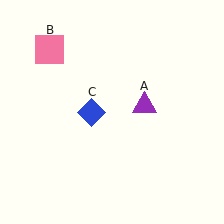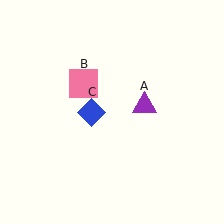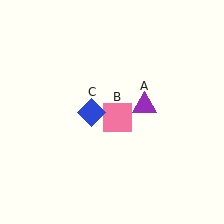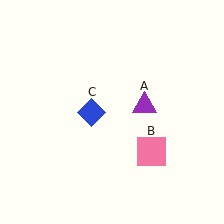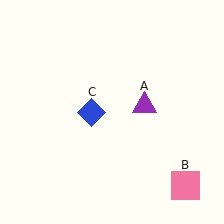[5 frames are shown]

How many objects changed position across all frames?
1 object changed position: pink square (object B).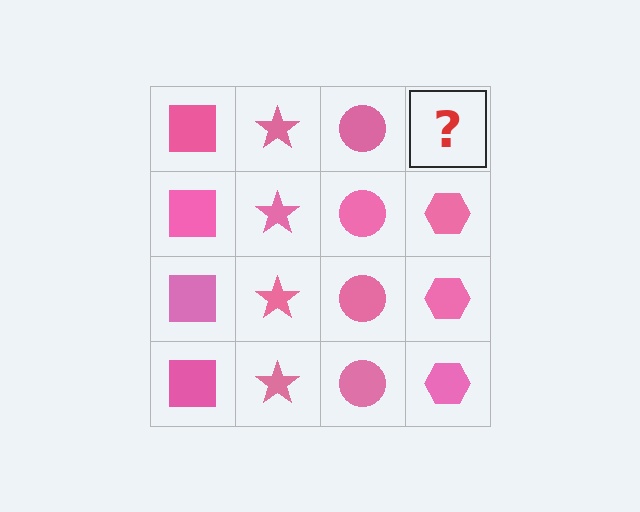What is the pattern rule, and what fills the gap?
The rule is that each column has a consistent shape. The gap should be filled with a pink hexagon.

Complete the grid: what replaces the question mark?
The question mark should be replaced with a pink hexagon.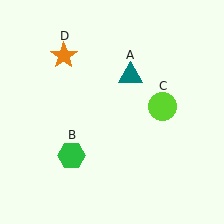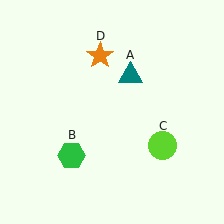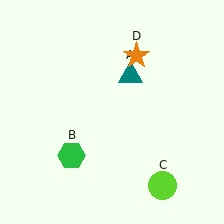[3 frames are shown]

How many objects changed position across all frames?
2 objects changed position: lime circle (object C), orange star (object D).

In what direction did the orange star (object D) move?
The orange star (object D) moved right.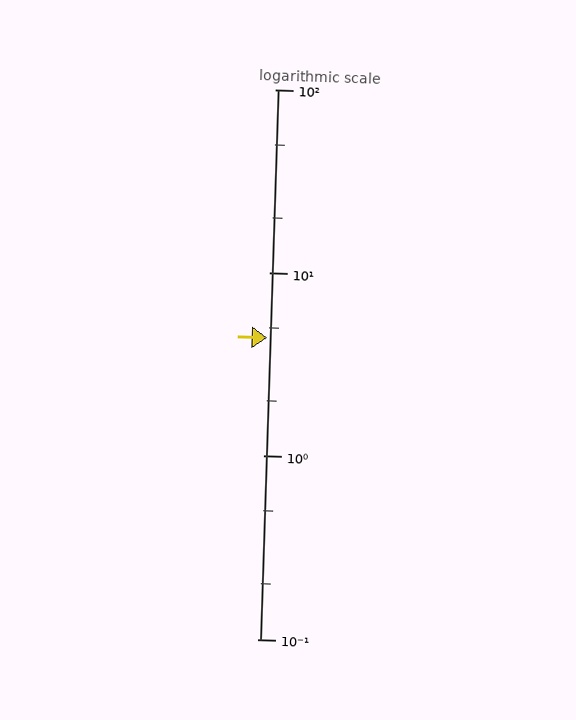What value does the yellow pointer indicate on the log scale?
The pointer indicates approximately 4.4.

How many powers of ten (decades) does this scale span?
The scale spans 3 decades, from 0.1 to 100.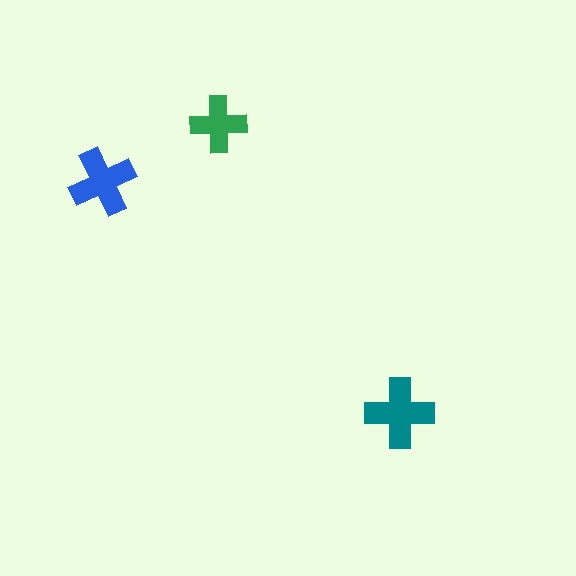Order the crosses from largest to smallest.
the teal one, the blue one, the green one.